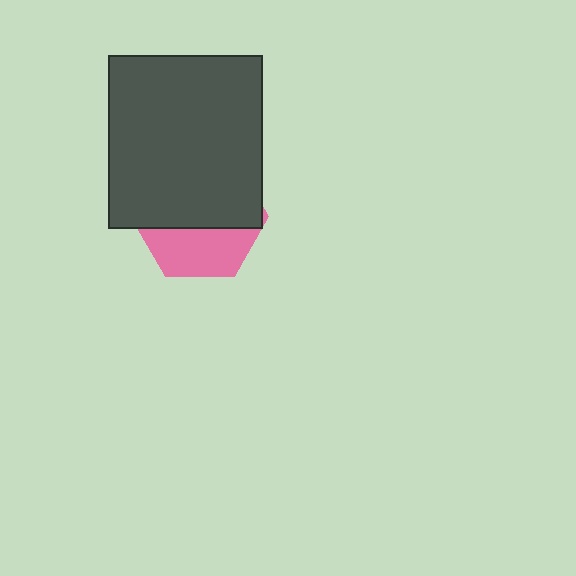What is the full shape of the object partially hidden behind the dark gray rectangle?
The partially hidden object is a pink hexagon.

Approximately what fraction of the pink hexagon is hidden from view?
Roughly 63% of the pink hexagon is hidden behind the dark gray rectangle.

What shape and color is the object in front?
The object in front is a dark gray rectangle.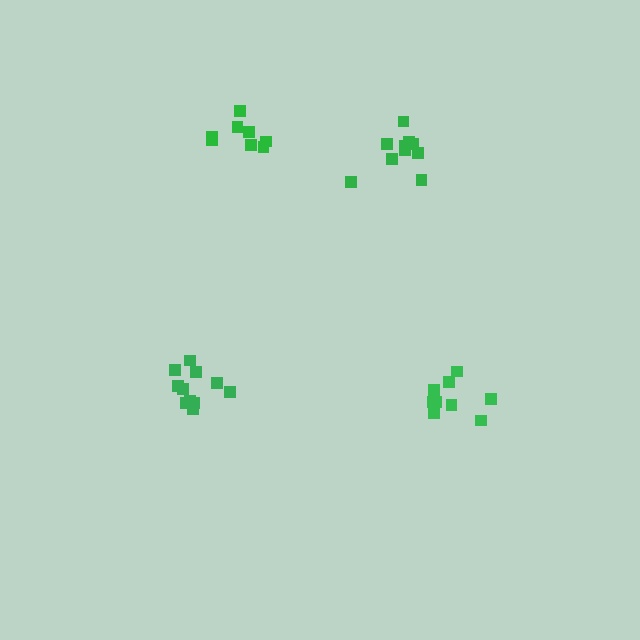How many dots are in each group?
Group 1: 11 dots, Group 2: 10 dots, Group 3: 9 dots, Group 4: 8 dots (38 total).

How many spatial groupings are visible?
There are 4 spatial groupings.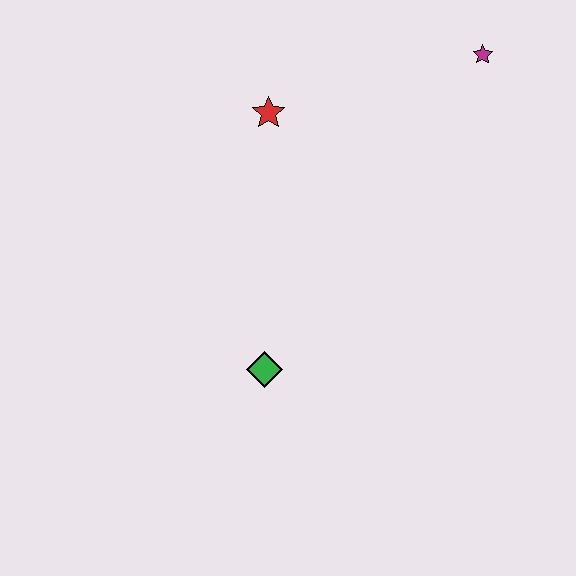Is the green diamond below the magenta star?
Yes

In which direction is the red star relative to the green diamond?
The red star is above the green diamond.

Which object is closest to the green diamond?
The red star is closest to the green diamond.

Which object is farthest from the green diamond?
The magenta star is farthest from the green diamond.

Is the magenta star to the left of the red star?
No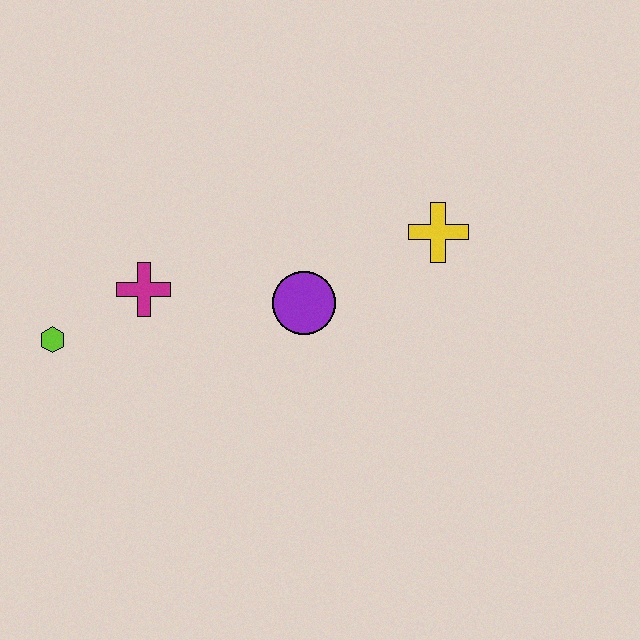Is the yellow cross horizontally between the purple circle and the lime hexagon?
No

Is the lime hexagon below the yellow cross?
Yes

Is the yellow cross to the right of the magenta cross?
Yes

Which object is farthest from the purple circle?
The lime hexagon is farthest from the purple circle.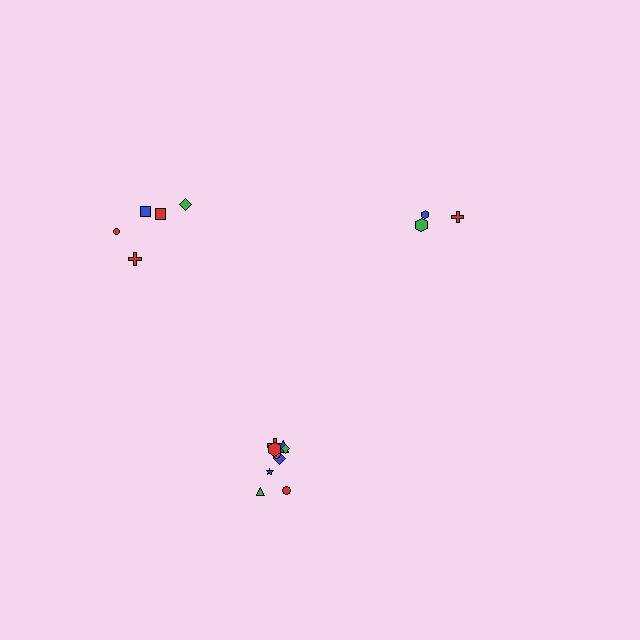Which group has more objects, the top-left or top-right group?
The top-left group.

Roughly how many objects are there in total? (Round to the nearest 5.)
Roughly 20 objects in total.